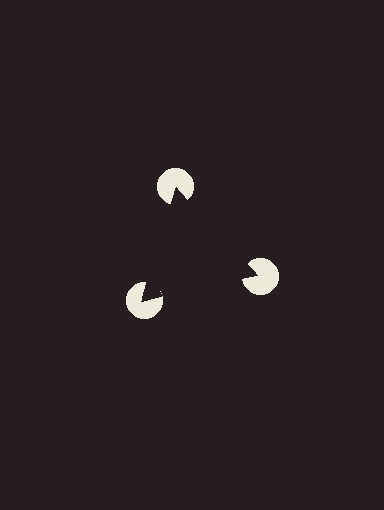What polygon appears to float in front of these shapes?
An illusory triangle — its edges are inferred from the aligned wedge cuts in the pac-man discs, not physically drawn.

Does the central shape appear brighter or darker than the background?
It typically appears slightly darker than the background, even though no actual brightness change is drawn.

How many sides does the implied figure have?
3 sides.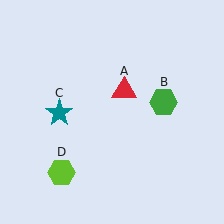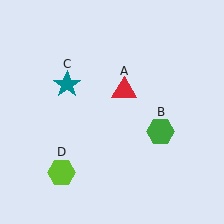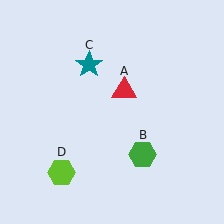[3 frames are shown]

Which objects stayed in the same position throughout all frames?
Red triangle (object A) and lime hexagon (object D) remained stationary.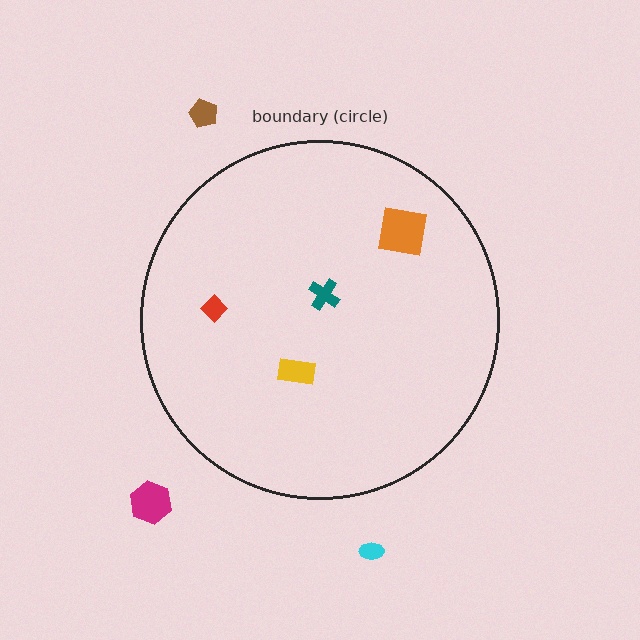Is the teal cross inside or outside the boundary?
Inside.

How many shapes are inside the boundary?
4 inside, 3 outside.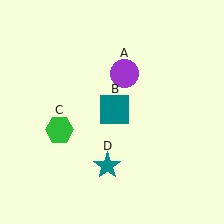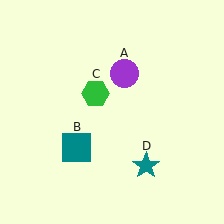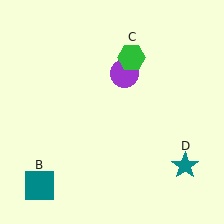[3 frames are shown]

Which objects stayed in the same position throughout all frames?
Purple circle (object A) remained stationary.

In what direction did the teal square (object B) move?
The teal square (object B) moved down and to the left.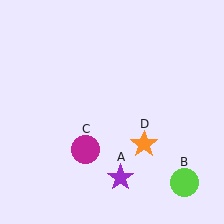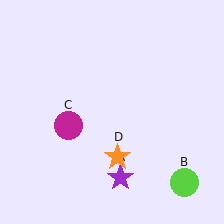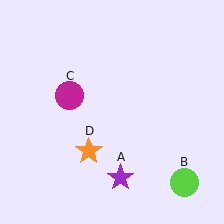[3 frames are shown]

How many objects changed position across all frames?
2 objects changed position: magenta circle (object C), orange star (object D).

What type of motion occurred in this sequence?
The magenta circle (object C), orange star (object D) rotated clockwise around the center of the scene.